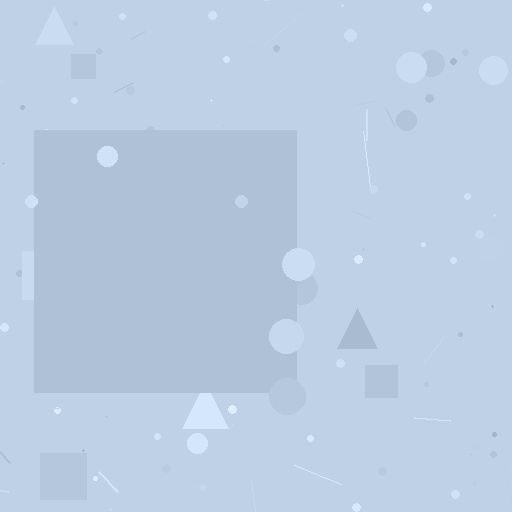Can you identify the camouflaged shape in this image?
The camouflaged shape is a square.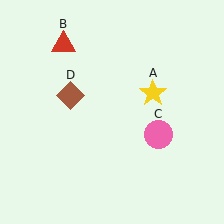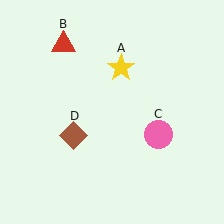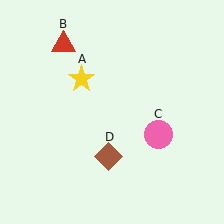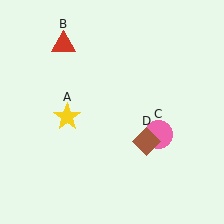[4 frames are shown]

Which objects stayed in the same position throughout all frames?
Red triangle (object B) and pink circle (object C) remained stationary.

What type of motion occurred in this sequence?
The yellow star (object A), brown diamond (object D) rotated counterclockwise around the center of the scene.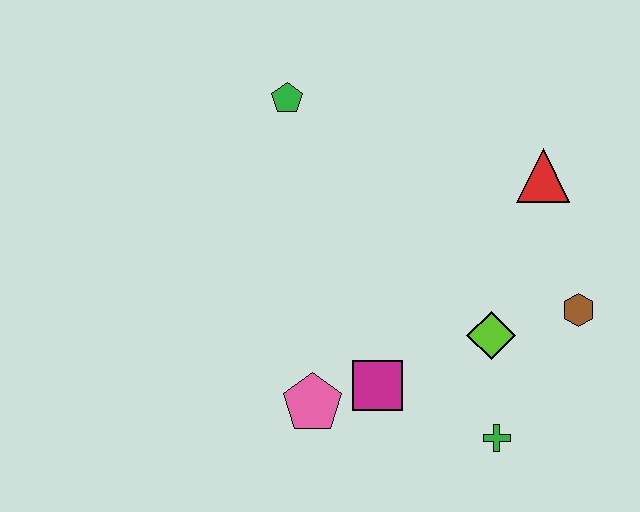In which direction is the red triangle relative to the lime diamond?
The red triangle is above the lime diamond.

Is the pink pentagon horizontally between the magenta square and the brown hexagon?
No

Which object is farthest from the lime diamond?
The green pentagon is farthest from the lime diamond.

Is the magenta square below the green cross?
No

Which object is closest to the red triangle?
The brown hexagon is closest to the red triangle.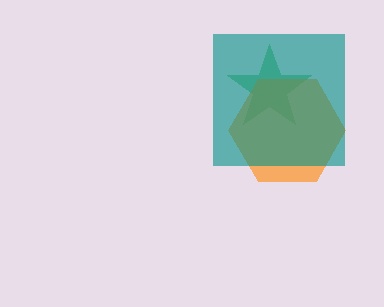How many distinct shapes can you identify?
There are 3 distinct shapes: a green star, an orange hexagon, a teal square.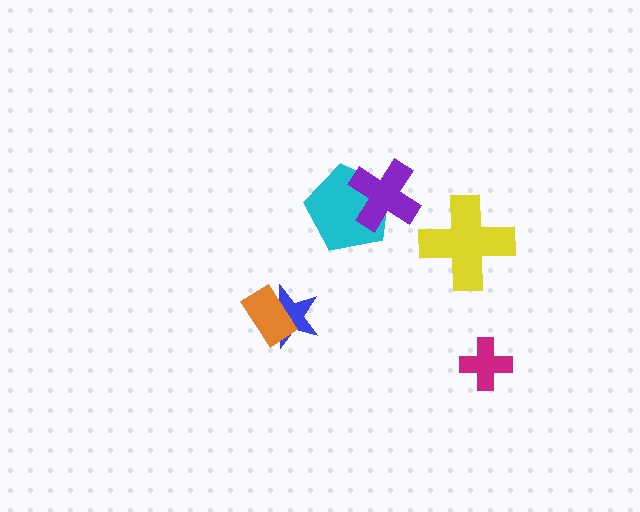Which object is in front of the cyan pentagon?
The purple cross is in front of the cyan pentagon.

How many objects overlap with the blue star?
1 object overlaps with the blue star.